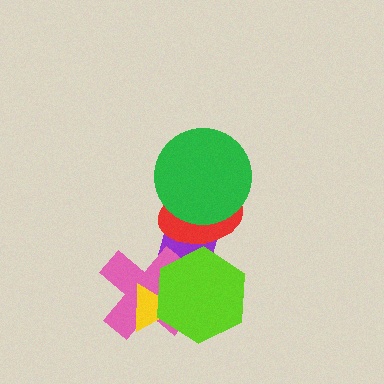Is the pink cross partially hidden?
Yes, it is partially covered by another shape.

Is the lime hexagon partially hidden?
Yes, it is partially covered by another shape.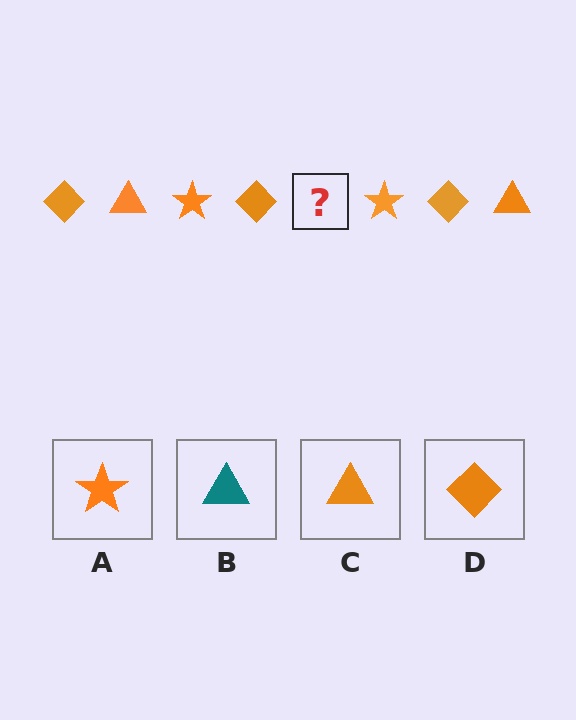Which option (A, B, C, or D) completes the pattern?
C.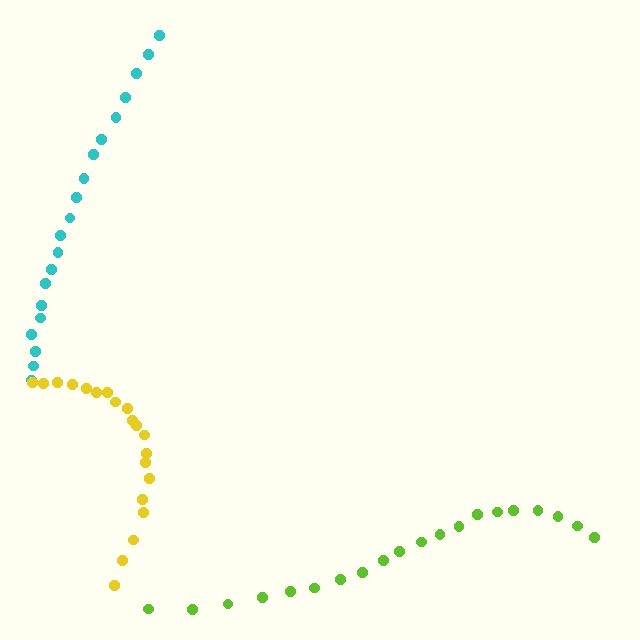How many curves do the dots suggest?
There are 3 distinct paths.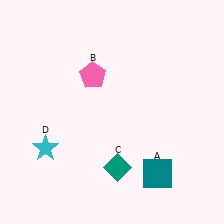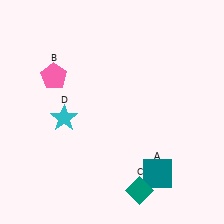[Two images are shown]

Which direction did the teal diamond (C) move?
The teal diamond (C) moved down.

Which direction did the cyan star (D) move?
The cyan star (D) moved up.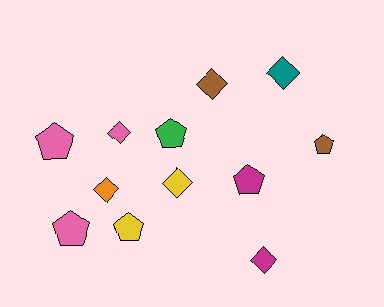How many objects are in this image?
There are 12 objects.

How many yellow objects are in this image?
There are 2 yellow objects.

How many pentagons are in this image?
There are 6 pentagons.